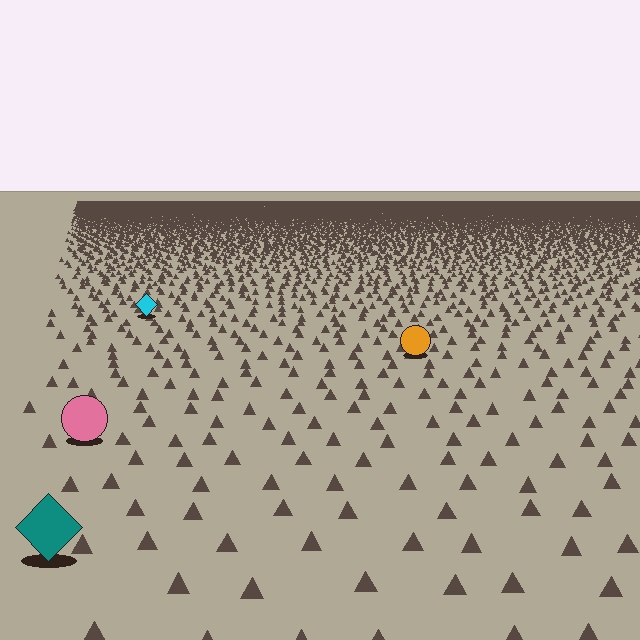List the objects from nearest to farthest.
From nearest to farthest: the teal diamond, the pink circle, the orange circle, the cyan diamond.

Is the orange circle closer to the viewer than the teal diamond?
No. The teal diamond is closer — you can tell from the texture gradient: the ground texture is coarser near it.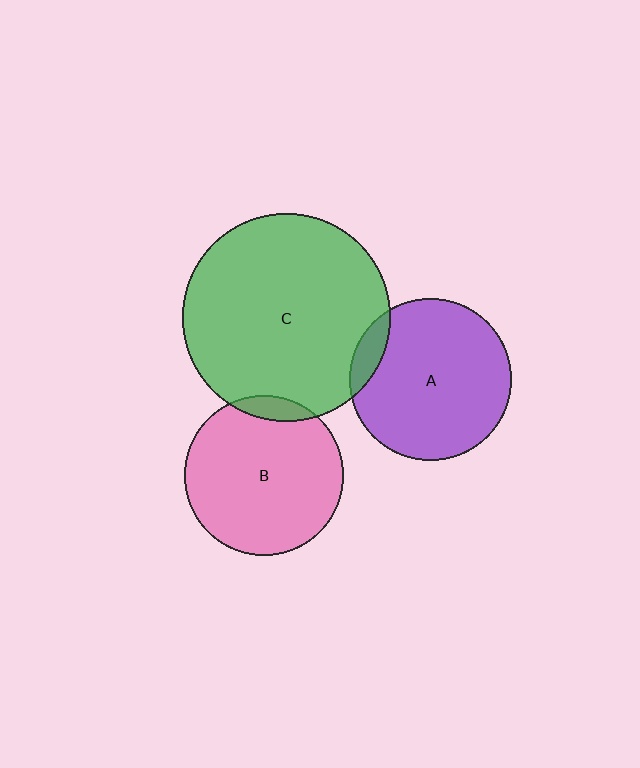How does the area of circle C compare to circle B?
Approximately 1.7 times.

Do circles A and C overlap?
Yes.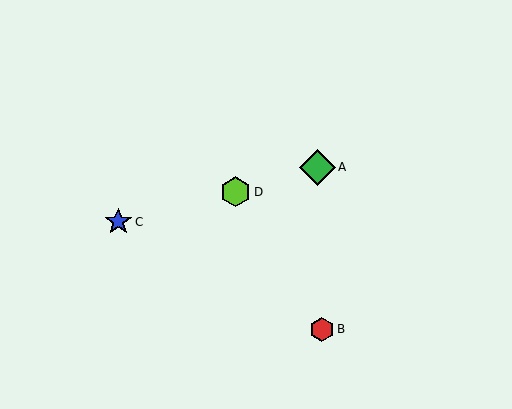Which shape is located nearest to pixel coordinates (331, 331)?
The red hexagon (labeled B) at (322, 329) is nearest to that location.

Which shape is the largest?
The green diamond (labeled A) is the largest.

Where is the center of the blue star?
The center of the blue star is at (118, 222).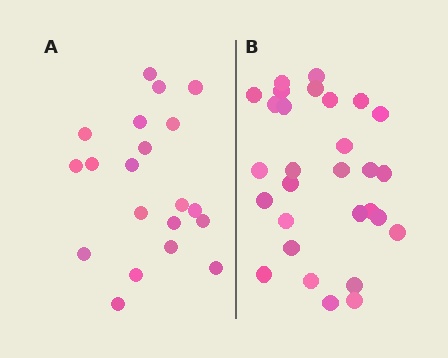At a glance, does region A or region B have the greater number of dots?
Region B (the right region) has more dots.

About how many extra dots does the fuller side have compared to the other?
Region B has roughly 8 or so more dots than region A.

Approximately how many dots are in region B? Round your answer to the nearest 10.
About 30 dots. (The exact count is 29, which rounds to 30.)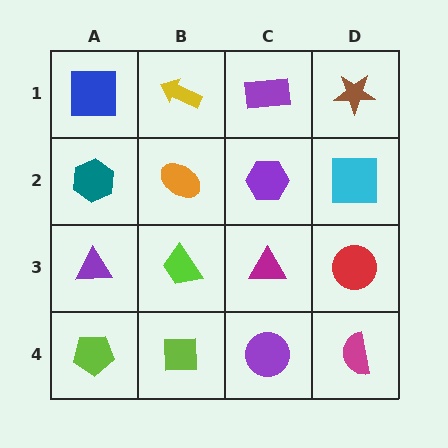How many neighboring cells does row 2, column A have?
3.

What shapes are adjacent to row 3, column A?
A teal hexagon (row 2, column A), a lime pentagon (row 4, column A), a lime trapezoid (row 3, column B).